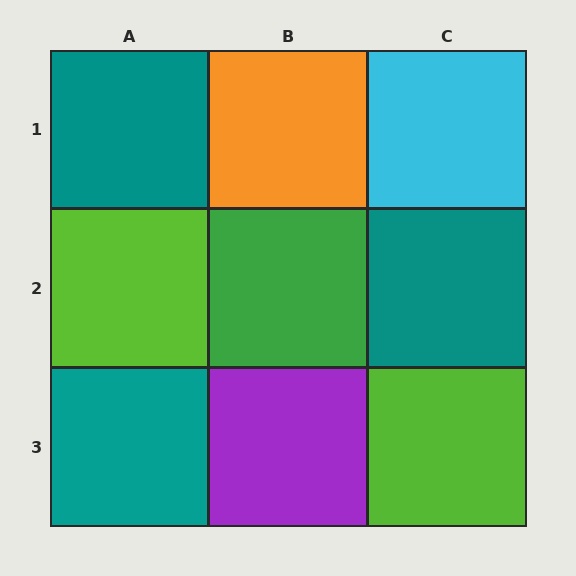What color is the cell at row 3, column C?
Lime.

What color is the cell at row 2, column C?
Teal.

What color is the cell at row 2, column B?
Green.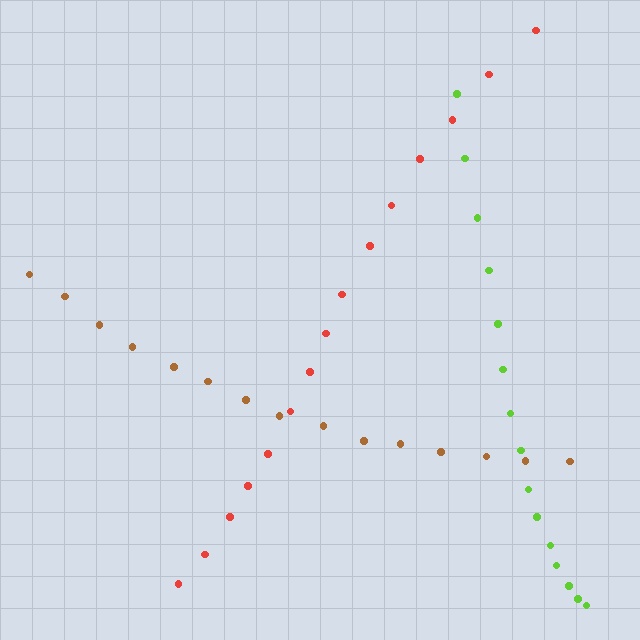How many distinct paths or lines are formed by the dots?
There are 3 distinct paths.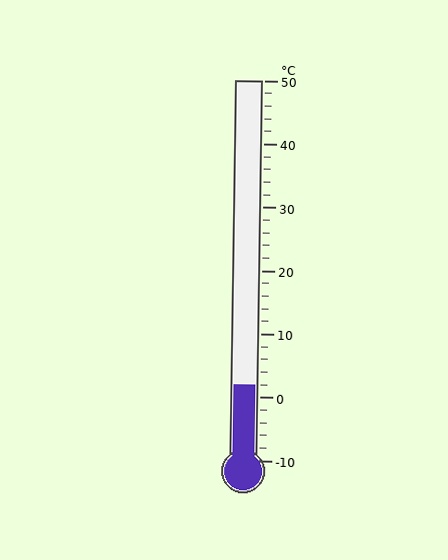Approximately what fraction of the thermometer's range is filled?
The thermometer is filled to approximately 20% of its range.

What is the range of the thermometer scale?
The thermometer scale ranges from -10°C to 50°C.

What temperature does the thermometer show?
The thermometer shows approximately 2°C.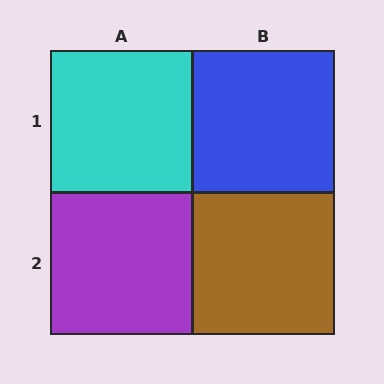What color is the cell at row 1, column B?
Blue.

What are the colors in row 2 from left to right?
Purple, brown.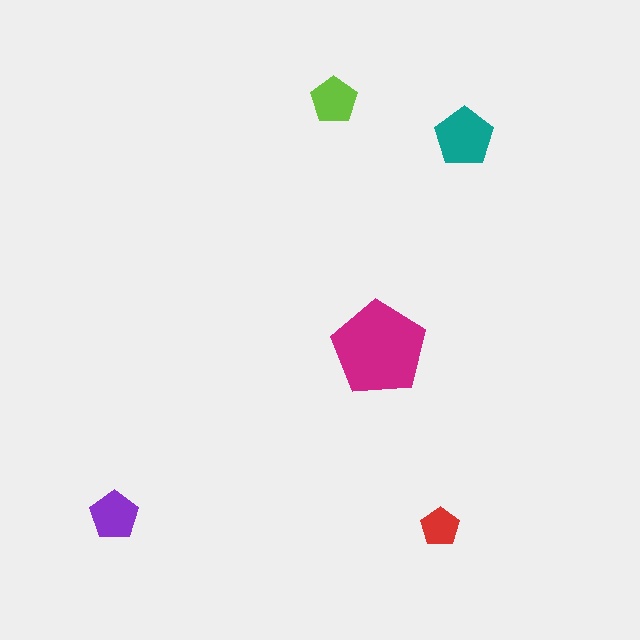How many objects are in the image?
There are 5 objects in the image.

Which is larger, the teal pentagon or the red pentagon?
The teal one.